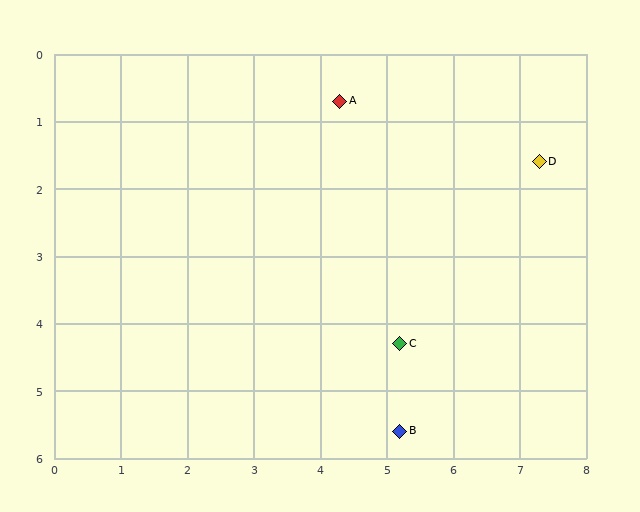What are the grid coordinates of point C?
Point C is at approximately (5.2, 4.3).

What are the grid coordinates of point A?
Point A is at approximately (4.3, 0.7).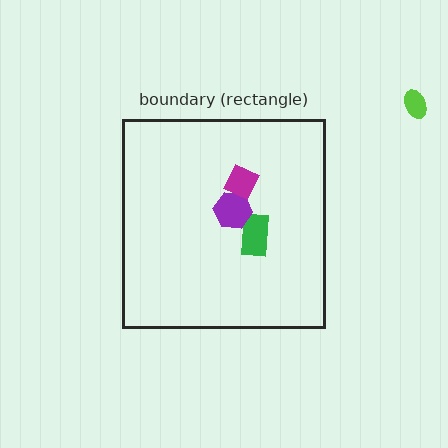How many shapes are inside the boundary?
3 inside, 1 outside.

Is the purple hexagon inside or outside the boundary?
Inside.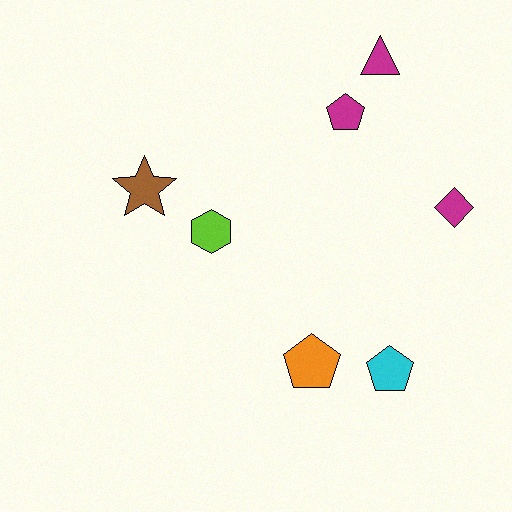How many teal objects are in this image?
There are no teal objects.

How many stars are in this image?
There is 1 star.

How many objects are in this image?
There are 7 objects.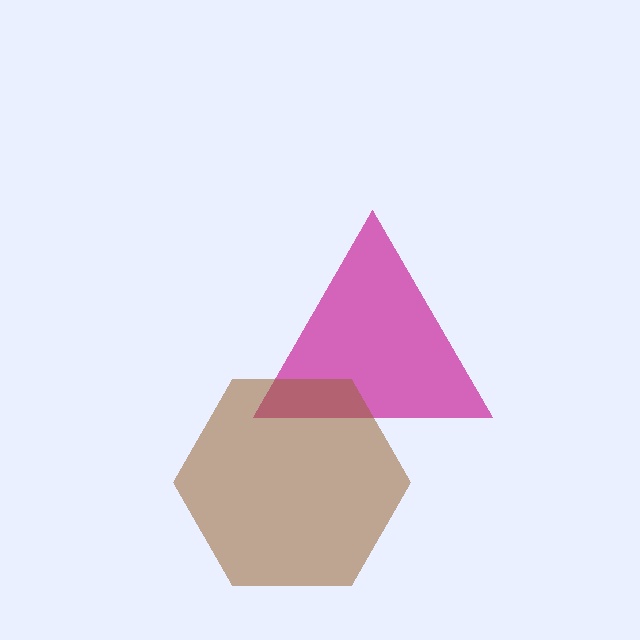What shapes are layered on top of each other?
The layered shapes are: a magenta triangle, a brown hexagon.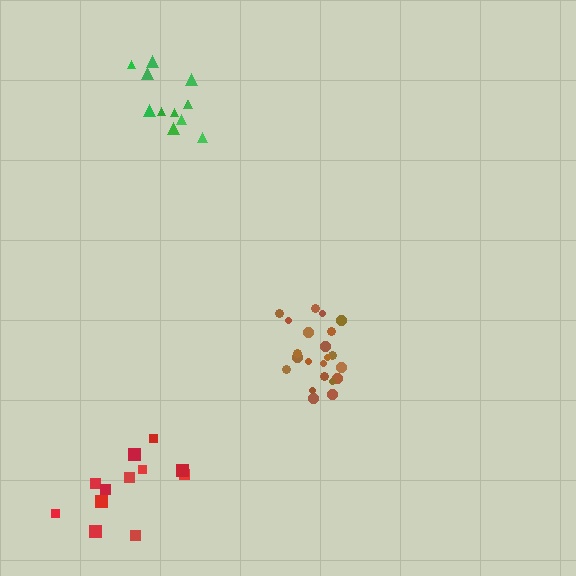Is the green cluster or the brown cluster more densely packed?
Brown.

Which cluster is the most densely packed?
Brown.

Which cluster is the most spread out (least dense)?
Red.